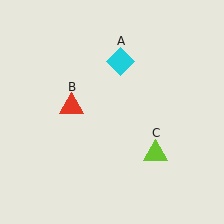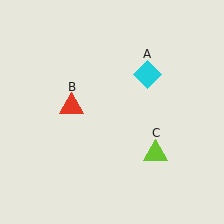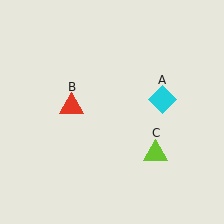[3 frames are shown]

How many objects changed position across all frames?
1 object changed position: cyan diamond (object A).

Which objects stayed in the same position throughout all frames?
Red triangle (object B) and lime triangle (object C) remained stationary.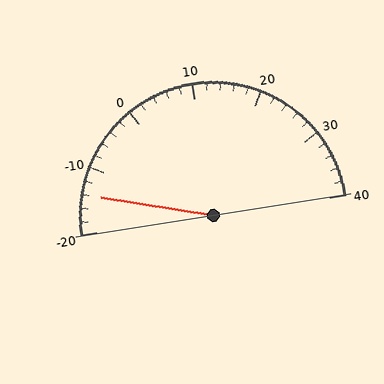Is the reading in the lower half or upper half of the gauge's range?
The reading is in the lower half of the range (-20 to 40).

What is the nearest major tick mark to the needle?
The nearest major tick mark is -10.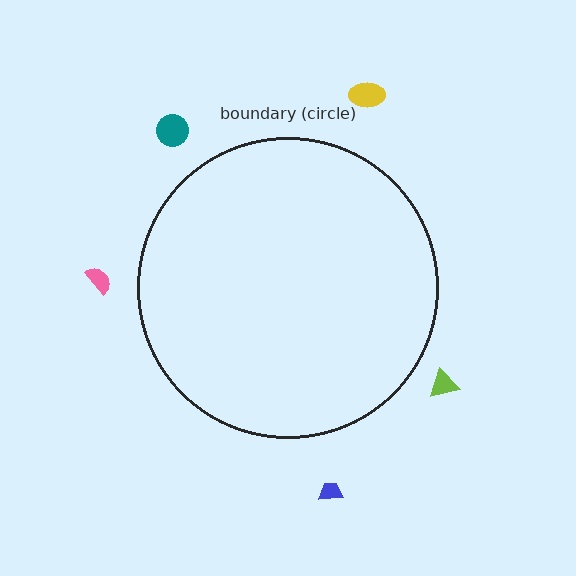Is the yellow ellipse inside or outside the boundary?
Outside.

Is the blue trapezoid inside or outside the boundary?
Outside.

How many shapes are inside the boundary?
0 inside, 5 outside.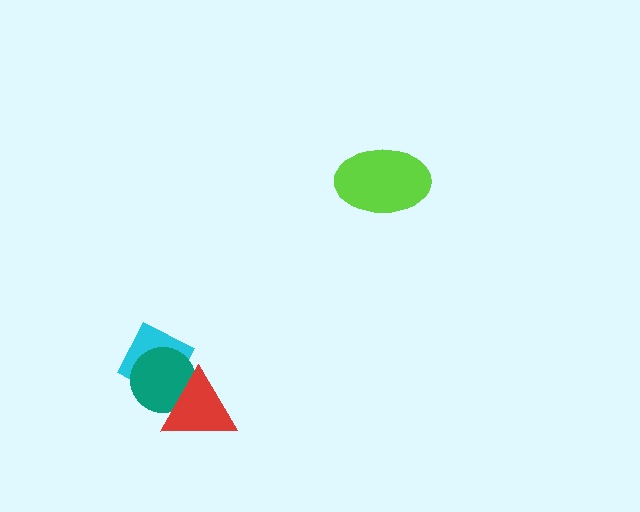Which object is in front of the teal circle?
The red triangle is in front of the teal circle.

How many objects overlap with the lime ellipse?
0 objects overlap with the lime ellipse.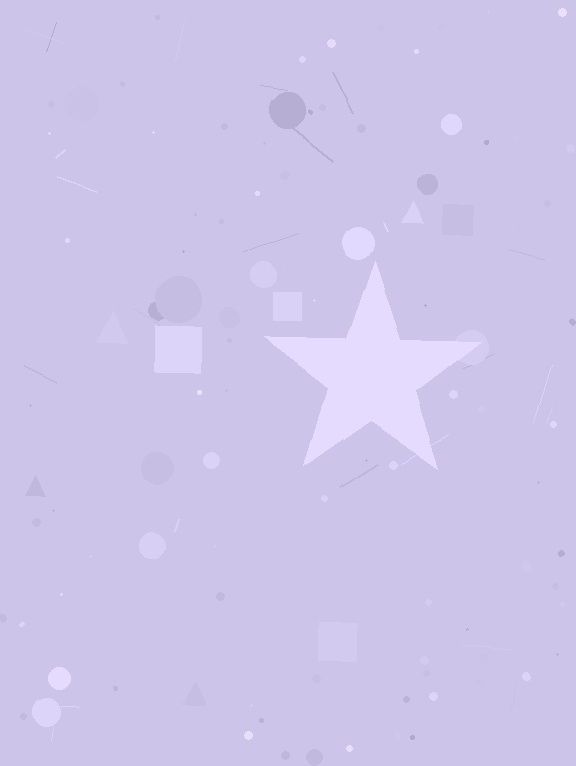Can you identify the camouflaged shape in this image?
The camouflaged shape is a star.